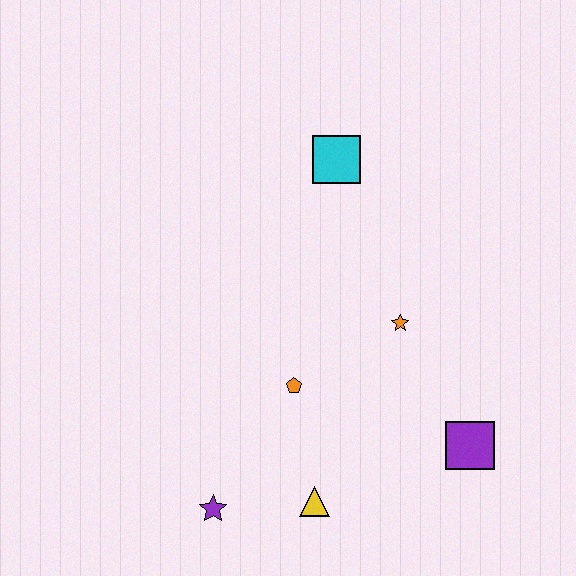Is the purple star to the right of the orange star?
No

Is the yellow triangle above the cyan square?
No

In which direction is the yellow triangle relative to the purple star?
The yellow triangle is to the right of the purple star.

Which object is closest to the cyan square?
The orange star is closest to the cyan square.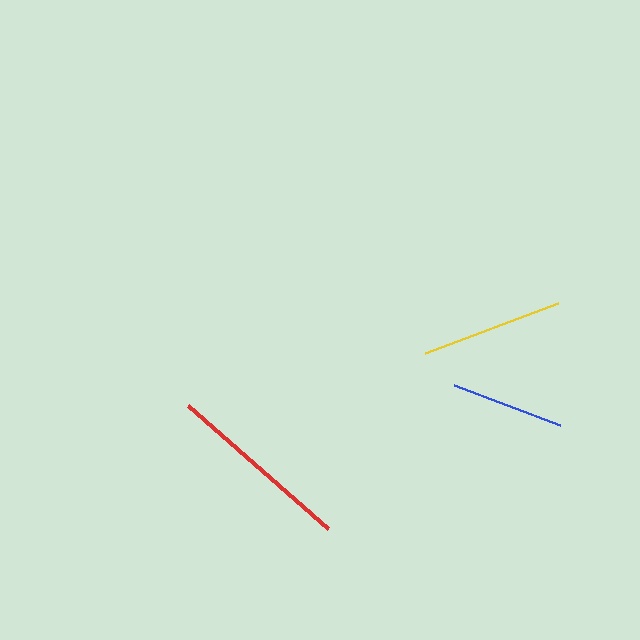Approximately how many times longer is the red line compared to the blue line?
The red line is approximately 1.6 times the length of the blue line.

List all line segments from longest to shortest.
From longest to shortest: red, yellow, blue.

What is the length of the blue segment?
The blue segment is approximately 114 pixels long.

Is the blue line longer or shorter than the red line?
The red line is longer than the blue line.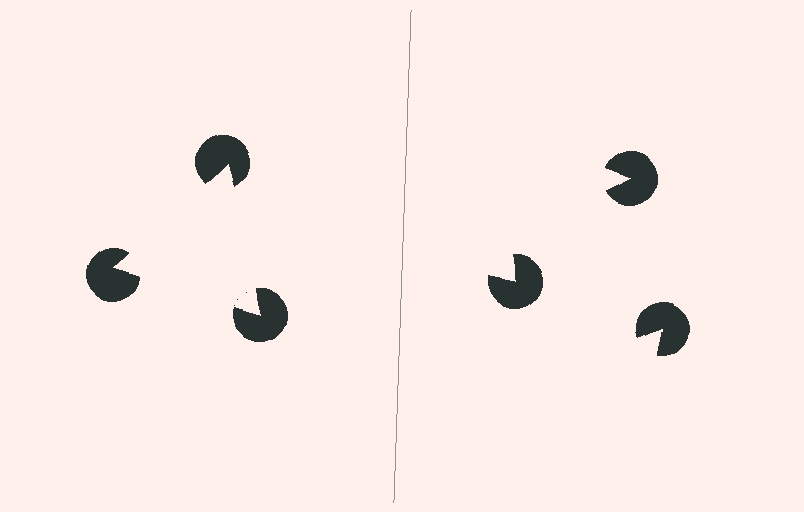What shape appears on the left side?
An illusory triangle.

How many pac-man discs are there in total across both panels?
6 — 3 on each side.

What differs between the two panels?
The pac-man discs are positioned identically on both sides; only the wedge orientations differ. On the left they align to a triangle; on the right they are misaligned.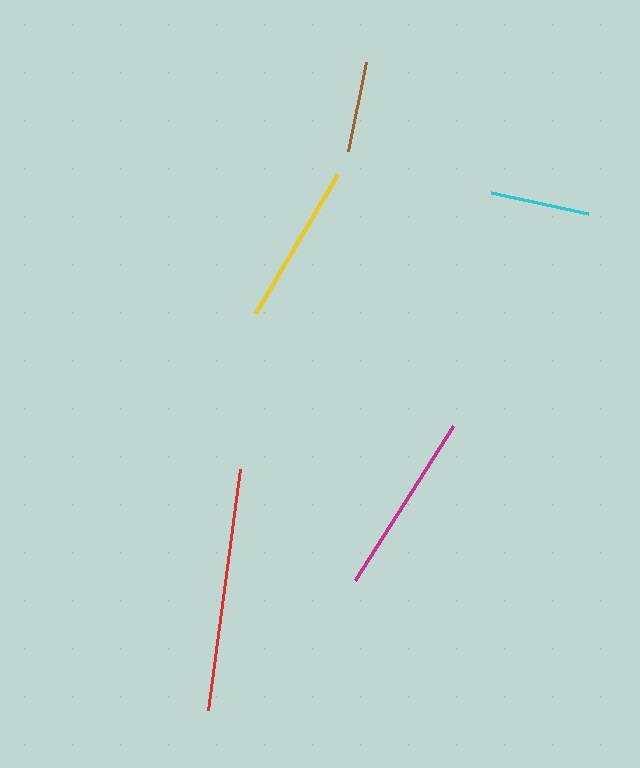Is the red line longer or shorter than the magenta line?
The red line is longer than the magenta line.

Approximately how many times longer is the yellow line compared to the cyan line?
The yellow line is approximately 1.6 times the length of the cyan line.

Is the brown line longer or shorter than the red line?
The red line is longer than the brown line.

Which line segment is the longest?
The red line is the longest at approximately 243 pixels.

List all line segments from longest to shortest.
From longest to shortest: red, magenta, yellow, cyan, brown.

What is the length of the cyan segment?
The cyan segment is approximately 98 pixels long.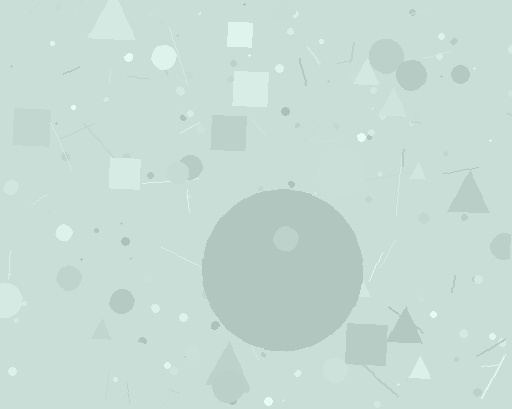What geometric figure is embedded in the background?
A circle is embedded in the background.